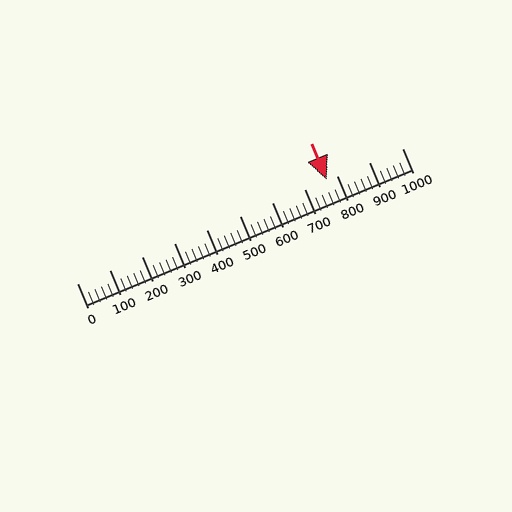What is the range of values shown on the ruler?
The ruler shows values from 0 to 1000.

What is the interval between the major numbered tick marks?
The major tick marks are spaced 100 units apart.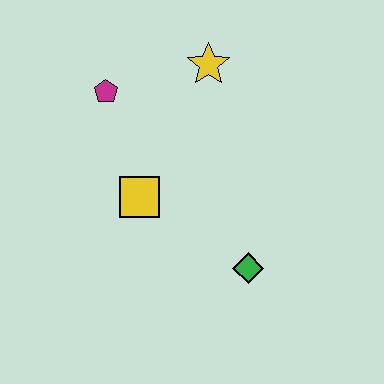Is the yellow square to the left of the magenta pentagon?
No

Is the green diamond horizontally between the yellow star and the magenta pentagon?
No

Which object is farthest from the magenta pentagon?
The green diamond is farthest from the magenta pentagon.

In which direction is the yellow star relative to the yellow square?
The yellow star is above the yellow square.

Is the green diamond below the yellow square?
Yes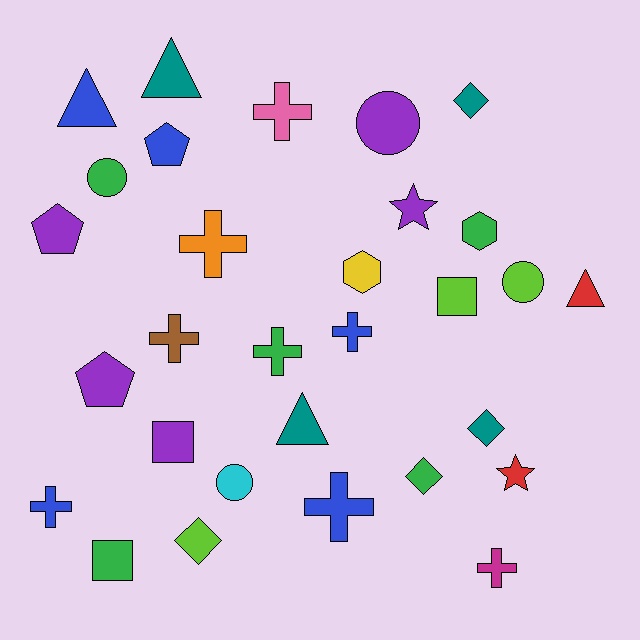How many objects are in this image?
There are 30 objects.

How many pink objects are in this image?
There is 1 pink object.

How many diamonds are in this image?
There are 4 diamonds.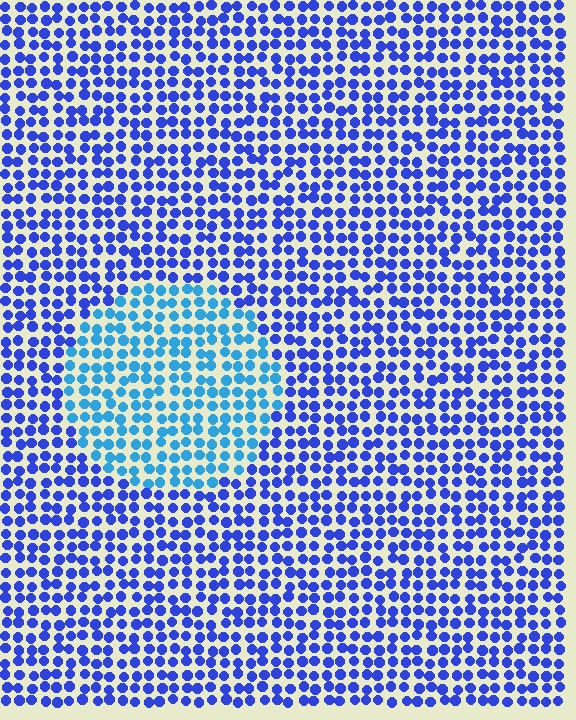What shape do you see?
I see a circle.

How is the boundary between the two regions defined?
The boundary is defined purely by a slight shift in hue (about 34 degrees). Spacing, size, and orientation are identical on both sides.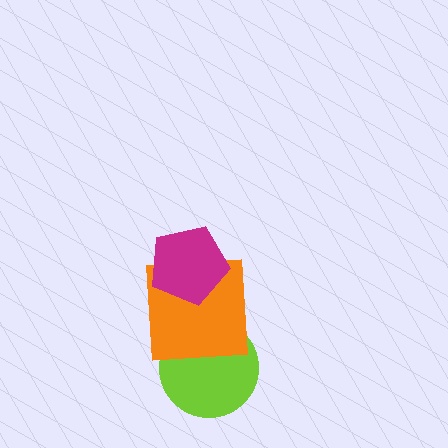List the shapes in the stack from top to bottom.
From top to bottom: the magenta pentagon, the orange square, the lime circle.